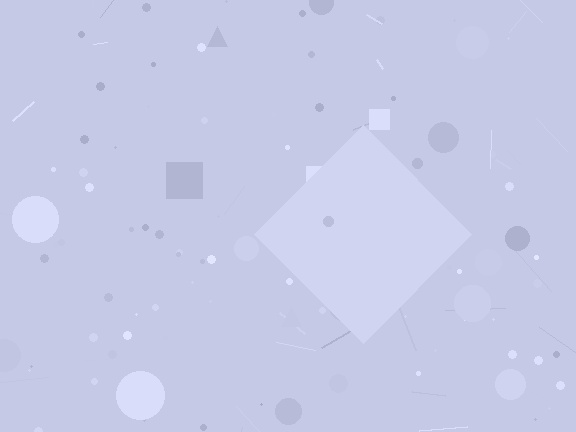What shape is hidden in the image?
A diamond is hidden in the image.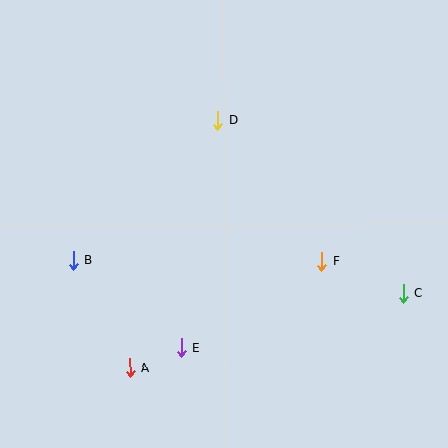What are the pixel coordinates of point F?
Point F is at (322, 261).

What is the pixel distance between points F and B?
The distance between F and B is 249 pixels.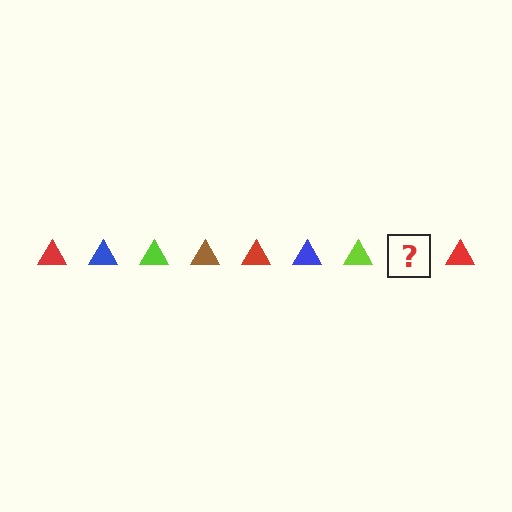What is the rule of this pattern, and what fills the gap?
The rule is that the pattern cycles through red, blue, lime, brown triangles. The gap should be filled with a brown triangle.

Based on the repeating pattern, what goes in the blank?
The blank should be a brown triangle.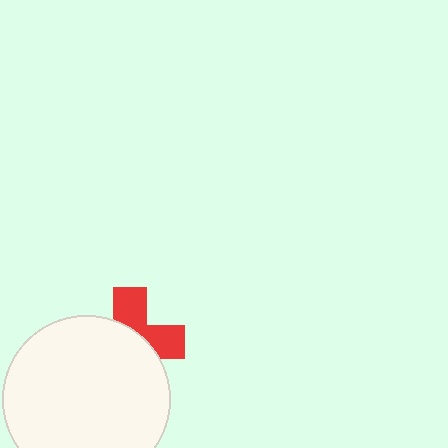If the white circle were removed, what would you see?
You would see the complete red cross.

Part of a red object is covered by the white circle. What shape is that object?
It is a cross.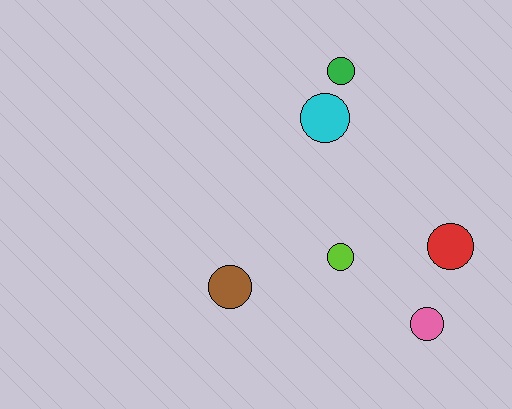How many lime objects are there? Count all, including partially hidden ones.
There is 1 lime object.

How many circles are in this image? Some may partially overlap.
There are 6 circles.